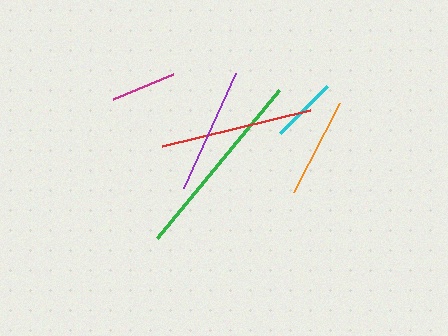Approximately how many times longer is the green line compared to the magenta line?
The green line is approximately 2.9 times the length of the magenta line.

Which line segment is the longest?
The green line is the longest at approximately 192 pixels.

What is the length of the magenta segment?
The magenta segment is approximately 65 pixels long.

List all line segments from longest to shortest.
From longest to shortest: green, red, purple, orange, cyan, magenta.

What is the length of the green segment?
The green segment is approximately 192 pixels long.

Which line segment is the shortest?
The magenta line is the shortest at approximately 65 pixels.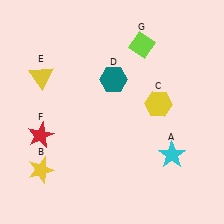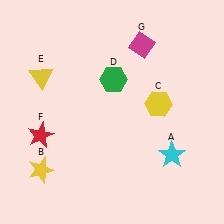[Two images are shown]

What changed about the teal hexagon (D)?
In Image 1, D is teal. In Image 2, it changed to green.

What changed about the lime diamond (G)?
In Image 1, G is lime. In Image 2, it changed to magenta.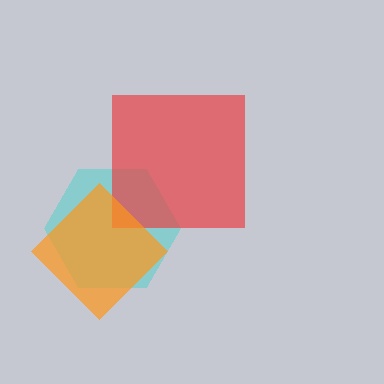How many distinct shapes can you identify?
There are 3 distinct shapes: a cyan hexagon, a red square, an orange diamond.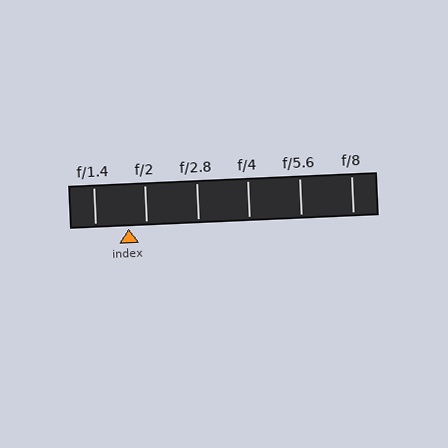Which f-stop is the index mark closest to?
The index mark is closest to f/2.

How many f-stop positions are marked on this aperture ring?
There are 6 f-stop positions marked.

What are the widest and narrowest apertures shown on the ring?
The widest aperture shown is f/1.4 and the narrowest is f/8.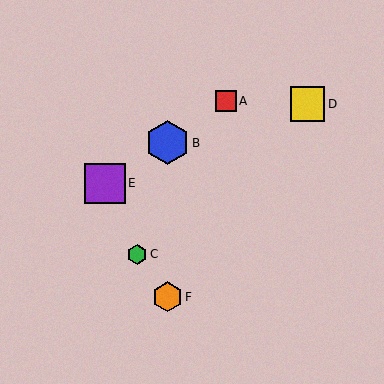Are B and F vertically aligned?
Yes, both are at x≈167.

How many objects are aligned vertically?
2 objects (B, F) are aligned vertically.